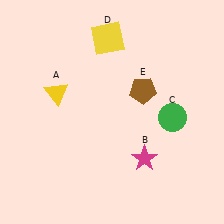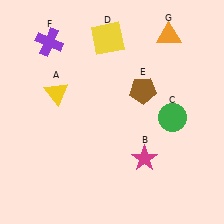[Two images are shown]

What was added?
A purple cross (F), an orange triangle (G) were added in Image 2.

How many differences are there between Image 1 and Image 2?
There are 2 differences between the two images.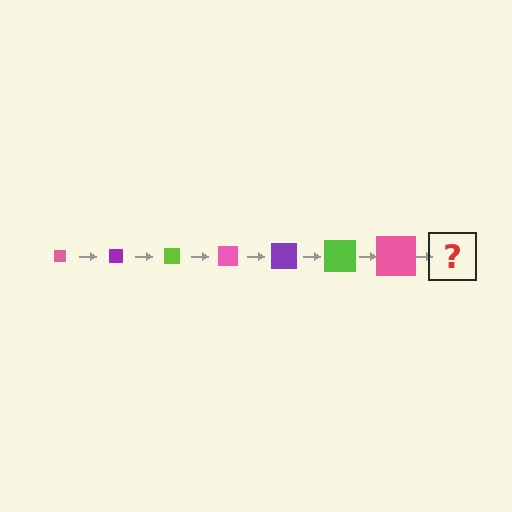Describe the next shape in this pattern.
It should be a purple square, larger than the previous one.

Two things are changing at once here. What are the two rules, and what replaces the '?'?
The two rules are that the square grows larger each step and the color cycles through pink, purple, and lime. The '?' should be a purple square, larger than the previous one.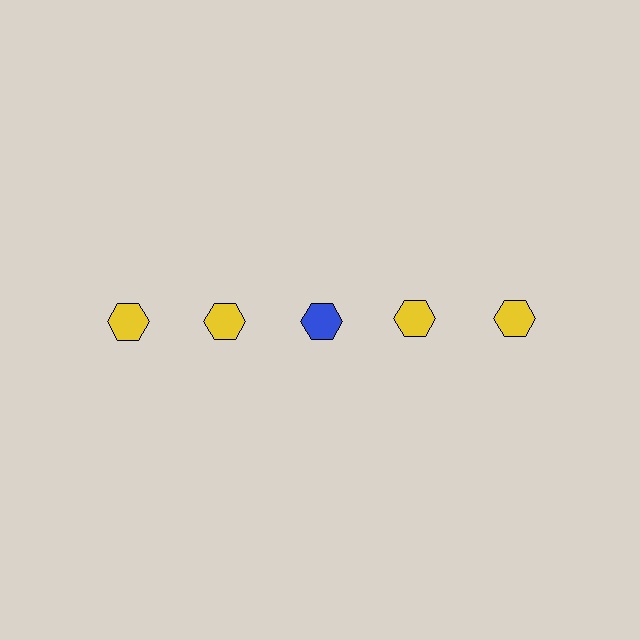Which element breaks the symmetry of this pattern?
The blue hexagon in the top row, center column breaks the symmetry. All other shapes are yellow hexagons.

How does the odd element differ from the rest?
It has a different color: blue instead of yellow.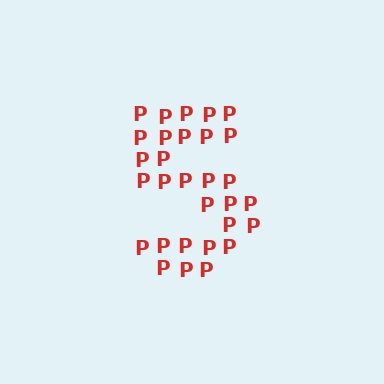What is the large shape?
The large shape is the digit 5.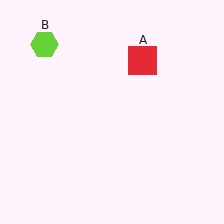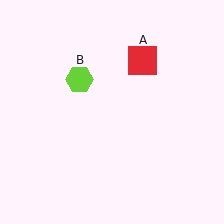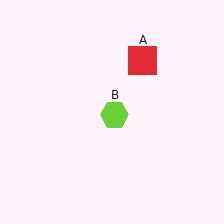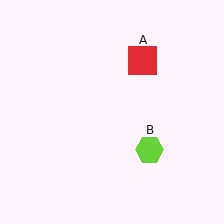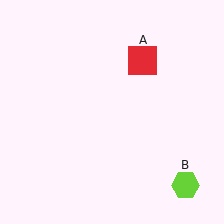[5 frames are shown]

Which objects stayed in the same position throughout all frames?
Red square (object A) remained stationary.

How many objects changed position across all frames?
1 object changed position: lime hexagon (object B).